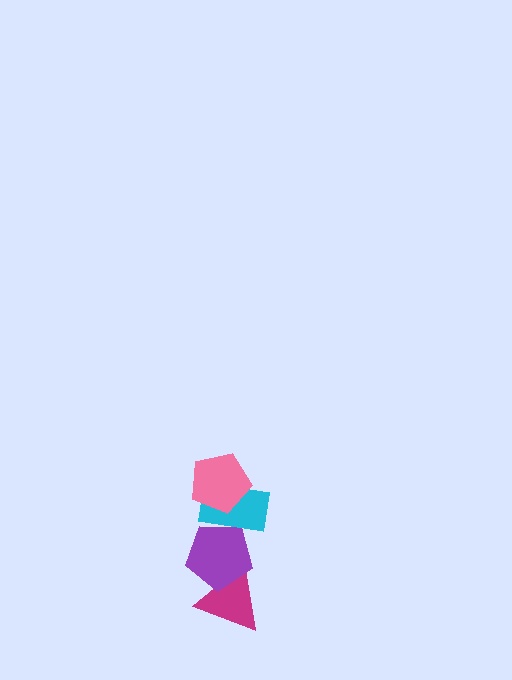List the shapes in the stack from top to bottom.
From top to bottom: the pink pentagon, the cyan rectangle, the purple pentagon, the magenta triangle.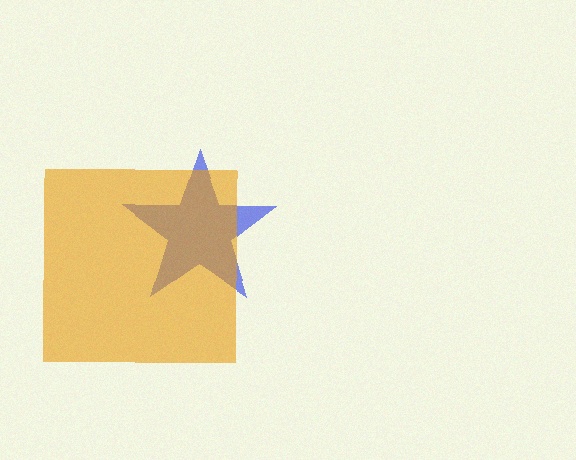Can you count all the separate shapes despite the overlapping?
Yes, there are 2 separate shapes.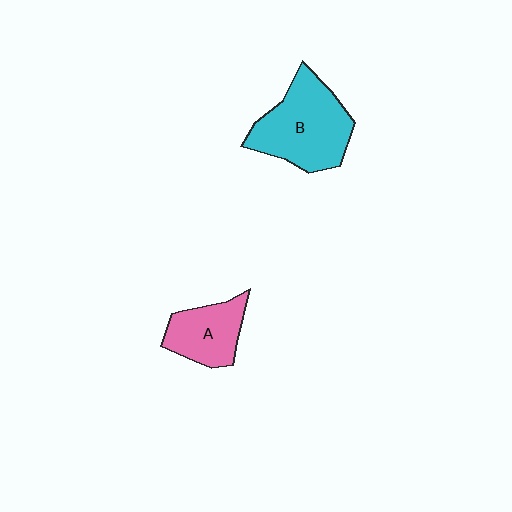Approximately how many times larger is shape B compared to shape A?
Approximately 1.7 times.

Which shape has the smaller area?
Shape A (pink).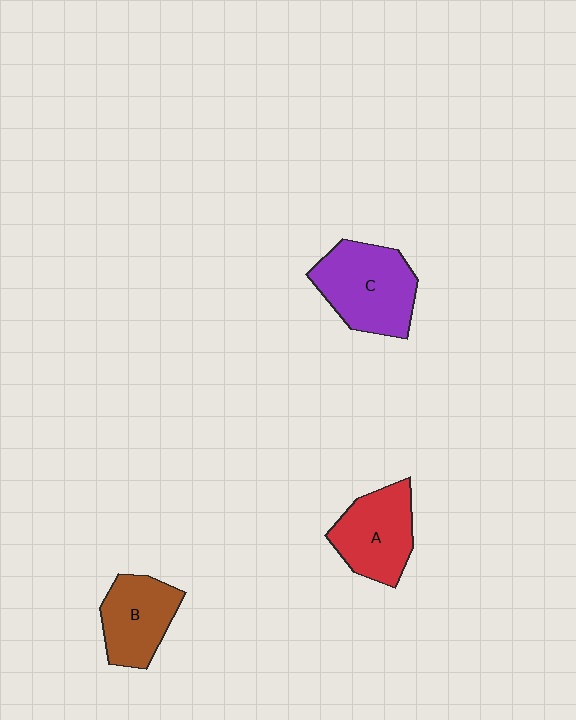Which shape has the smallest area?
Shape B (brown).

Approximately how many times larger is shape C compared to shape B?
Approximately 1.3 times.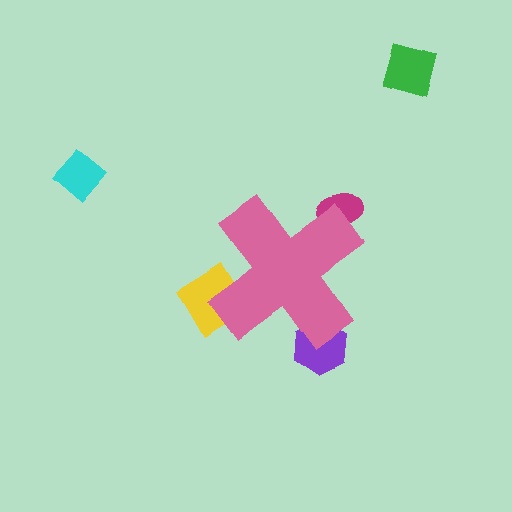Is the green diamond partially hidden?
No, the green diamond is fully visible.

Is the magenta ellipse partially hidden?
Yes, the magenta ellipse is partially hidden behind the pink cross.